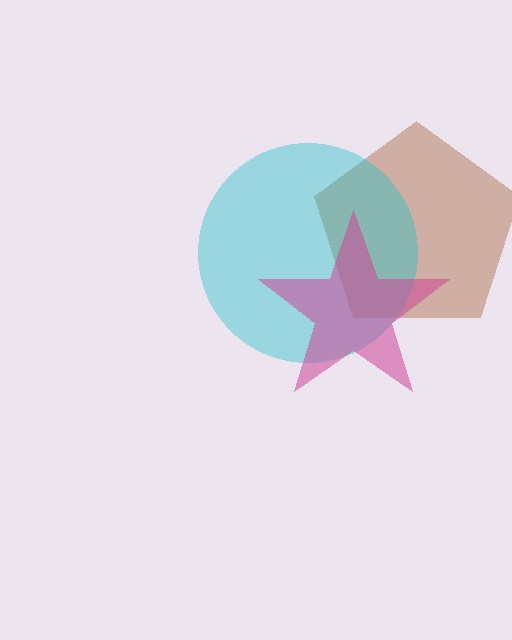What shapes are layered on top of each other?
The layered shapes are: a brown pentagon, a cyan circle, a magenta star.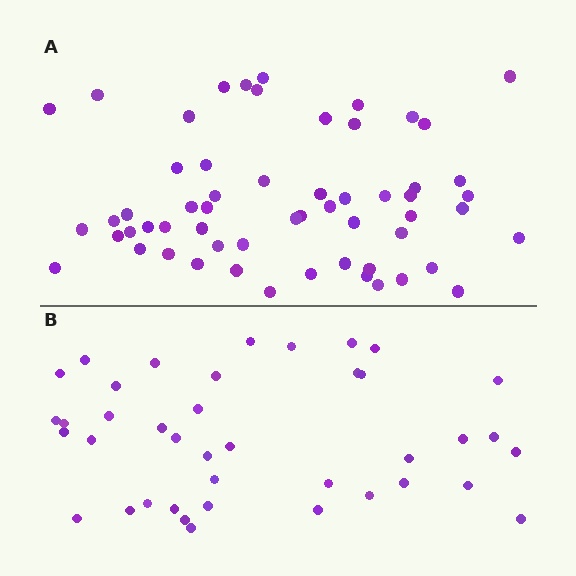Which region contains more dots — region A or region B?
Region A (the top region) has more dots.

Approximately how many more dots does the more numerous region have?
Region A has approximately 20 more dots than region B.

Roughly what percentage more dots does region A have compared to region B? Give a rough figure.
About 45% more.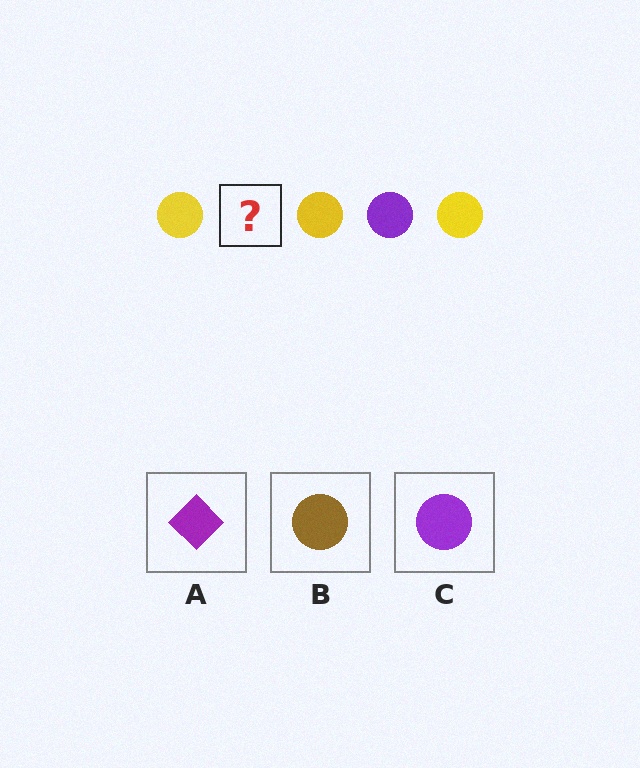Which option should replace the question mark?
Option C.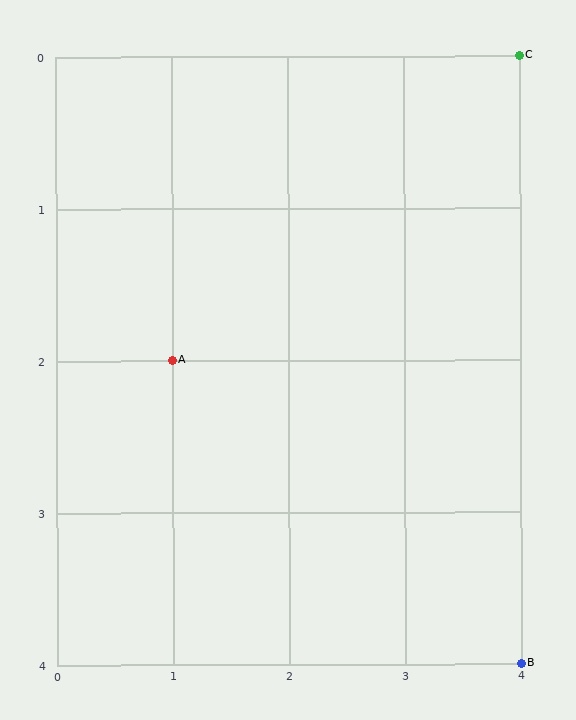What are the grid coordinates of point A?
Point A is at grid coordinates (1, 2).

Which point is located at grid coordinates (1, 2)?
Point A is at (1, 2).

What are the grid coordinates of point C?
Point C is at grid coordinates (4, 0).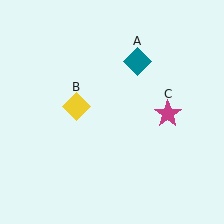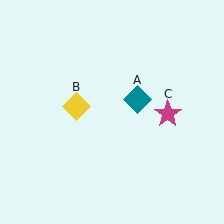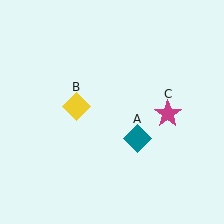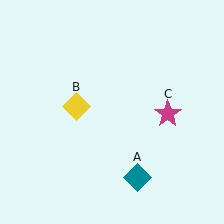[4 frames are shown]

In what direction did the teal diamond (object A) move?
The teal diamond (object A) moved down.